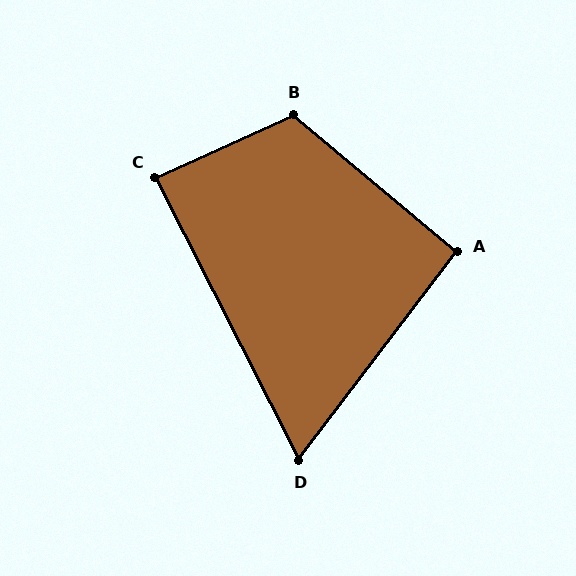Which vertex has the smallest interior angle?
D, at approximately 64 degrees.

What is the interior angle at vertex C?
Approximately 87 degrees (approximately right).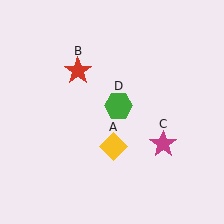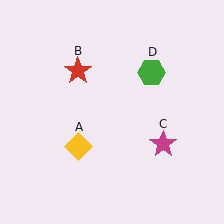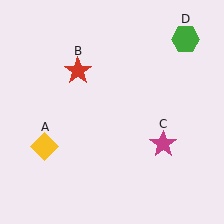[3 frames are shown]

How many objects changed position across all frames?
2 objects changed position: yellow diamond (object A), green hexagon (object D).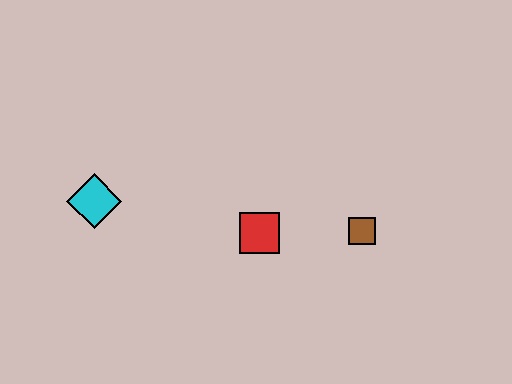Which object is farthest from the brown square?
The cyan diamond is farthest from the brown square.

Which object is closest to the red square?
The brown square is closest to the red square.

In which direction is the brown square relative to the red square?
The brown square is to the right of the red square.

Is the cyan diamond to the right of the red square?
No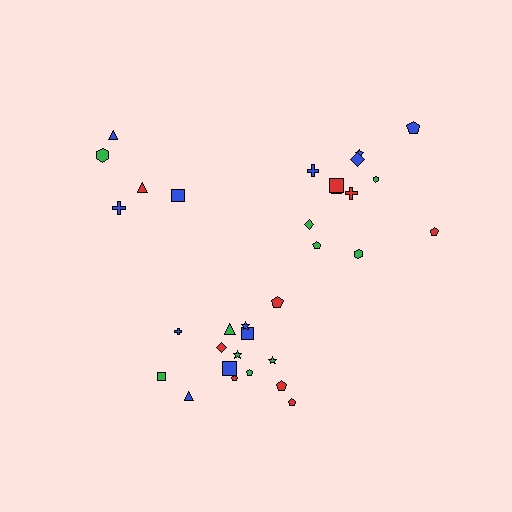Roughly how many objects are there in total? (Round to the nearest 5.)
Roughly 30 objects in total.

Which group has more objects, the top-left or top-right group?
The top-right group.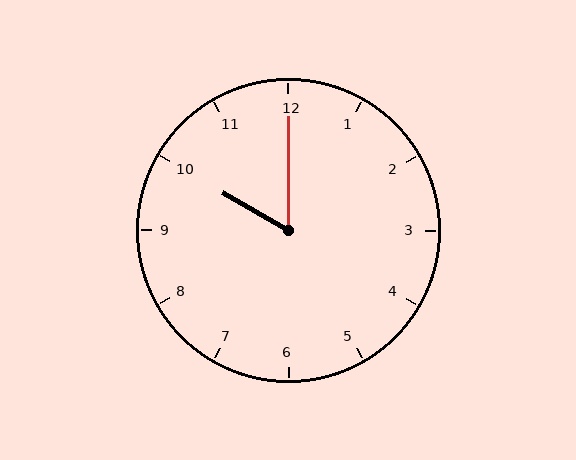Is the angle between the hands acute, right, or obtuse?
It is acute.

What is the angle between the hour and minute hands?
Approximately 60 degrees.